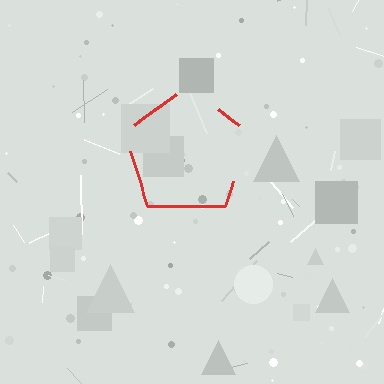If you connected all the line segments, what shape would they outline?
They would outline a pentagon.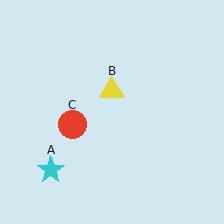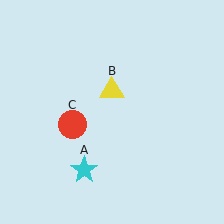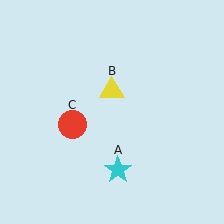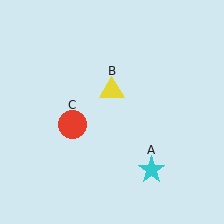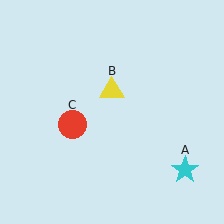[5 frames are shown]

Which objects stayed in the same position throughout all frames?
Yellow triangle (object B) and red circle (object C) remained stationary.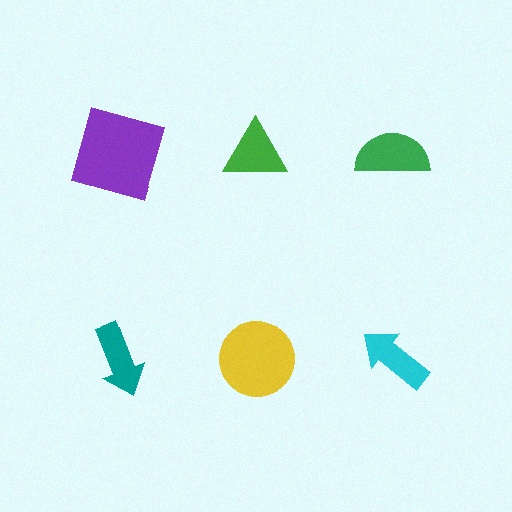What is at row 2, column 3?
A cyan arrow.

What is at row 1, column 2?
A green triangle.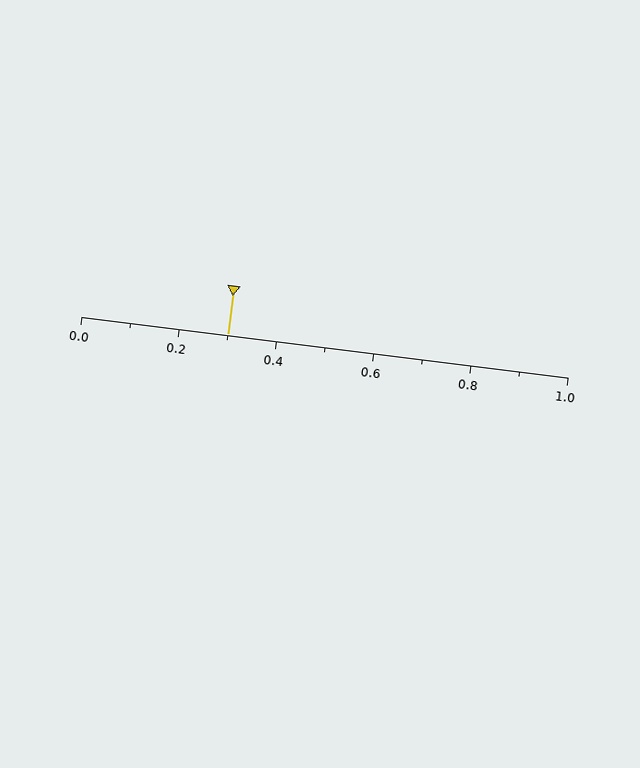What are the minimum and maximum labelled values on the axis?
The axis runs from 0.0 to 1.0.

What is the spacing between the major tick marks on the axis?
The major ticks are spaced 0.2 apart.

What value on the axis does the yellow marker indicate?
The marker indicates approximately 0.3.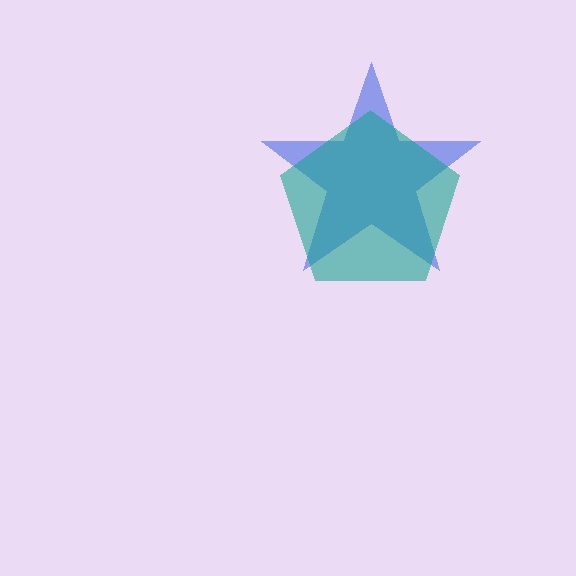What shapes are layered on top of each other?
The layered shapes are: a blue star, a teal pentagon.